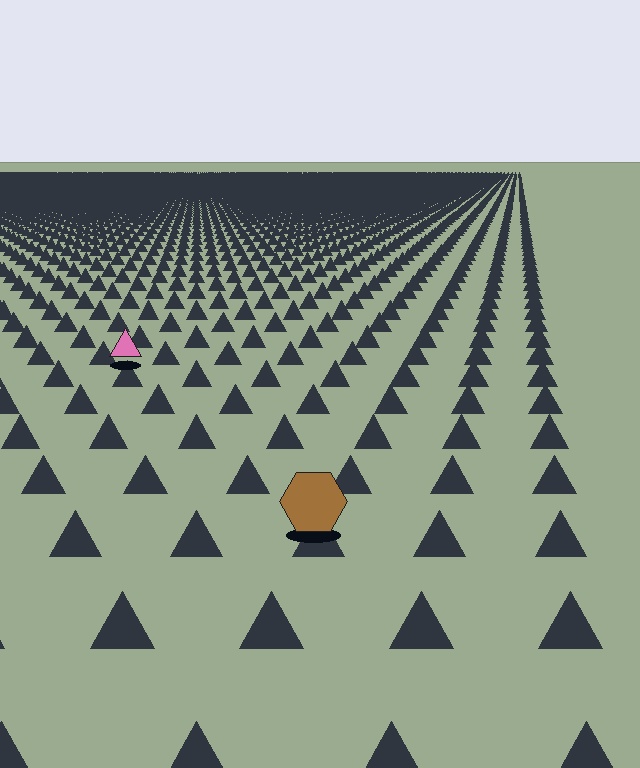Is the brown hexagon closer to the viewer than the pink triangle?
Yes. The brown hexagon is closer — you can tell from the texture gradient: the ground texture is coarser near it.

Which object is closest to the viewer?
The brown hexagon is closest. The texture marks near it are larger and more spread out.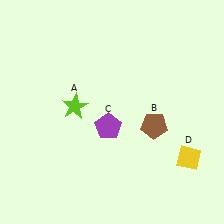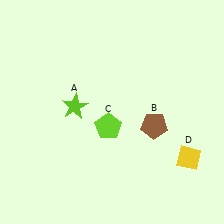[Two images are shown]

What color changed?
The pentagon (C) changed from purple in Image 1 to lime in Image 2.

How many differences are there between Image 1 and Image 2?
There is 1 difference between the two images.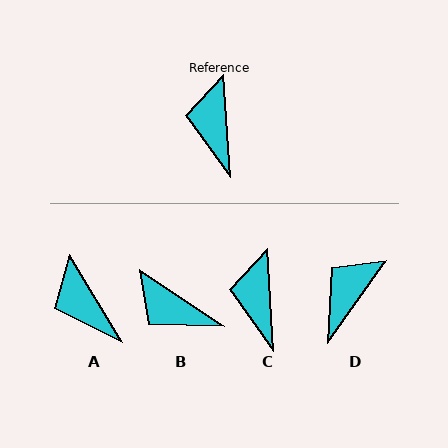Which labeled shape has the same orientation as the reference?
C.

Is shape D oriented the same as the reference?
No, it is off by about 39 degrees.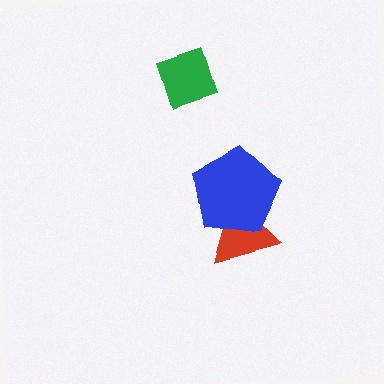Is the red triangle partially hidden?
Yes, it is partially covered by another shape.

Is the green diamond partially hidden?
No, no other shape covers it.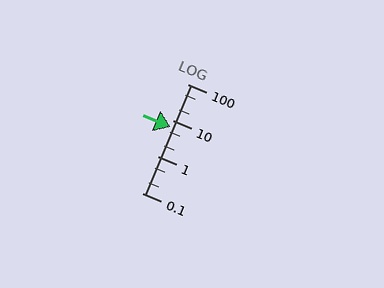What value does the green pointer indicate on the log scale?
The pointer indicates approximately 6.6.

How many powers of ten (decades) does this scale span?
The scale spans 3 decades, from 0.1 to 100.